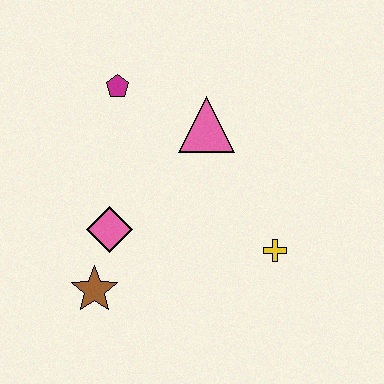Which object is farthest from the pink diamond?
The yellow cross is farthest from the pink diamond.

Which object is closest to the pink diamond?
The brown star is closest to the pink diamond.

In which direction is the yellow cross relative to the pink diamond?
The yellow cross is to the right of the pink diamond.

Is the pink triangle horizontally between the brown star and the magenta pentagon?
No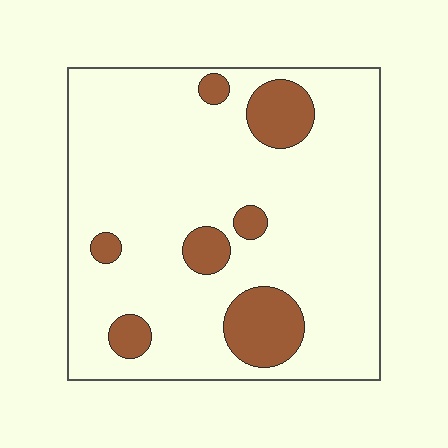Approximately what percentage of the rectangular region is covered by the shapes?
Approximately 15%.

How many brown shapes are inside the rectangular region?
7.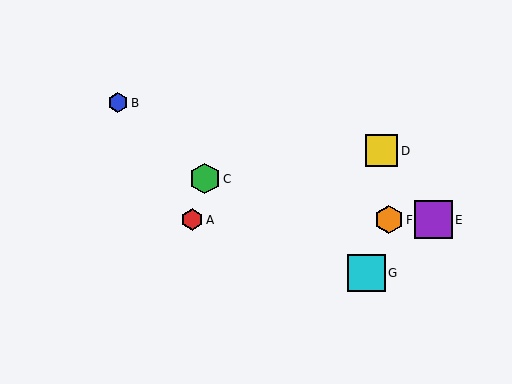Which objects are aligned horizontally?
Objects A, E, F are aligned horizontally.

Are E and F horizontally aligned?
Yes, both are at y≈220.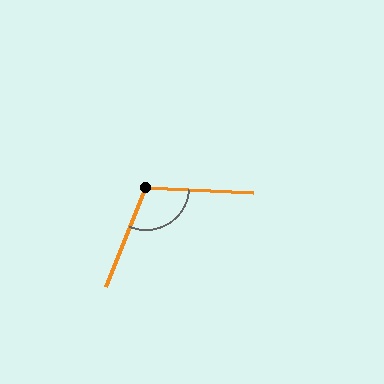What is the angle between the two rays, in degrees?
Approximately 109 degrees.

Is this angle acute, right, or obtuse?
It is obtuse.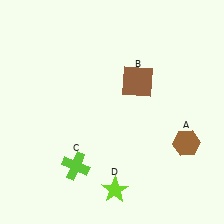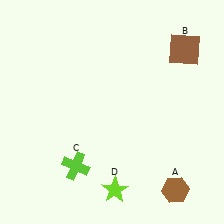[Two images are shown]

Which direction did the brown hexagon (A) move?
The brown hexagon (A) moved down.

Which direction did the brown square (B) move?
The brown square (B) moved right.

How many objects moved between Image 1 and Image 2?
2 objects moved between the two images.